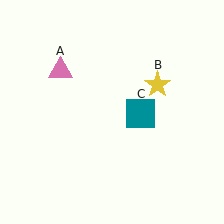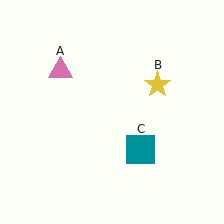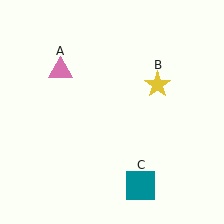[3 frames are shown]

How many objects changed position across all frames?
1 object changed position: teal square (object C).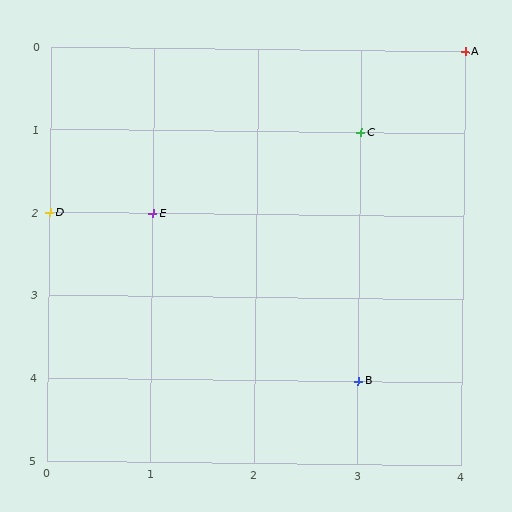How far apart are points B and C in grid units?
Points B and C are 3 rows apart.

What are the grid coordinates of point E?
Point E is at grid coordinates (1, 2).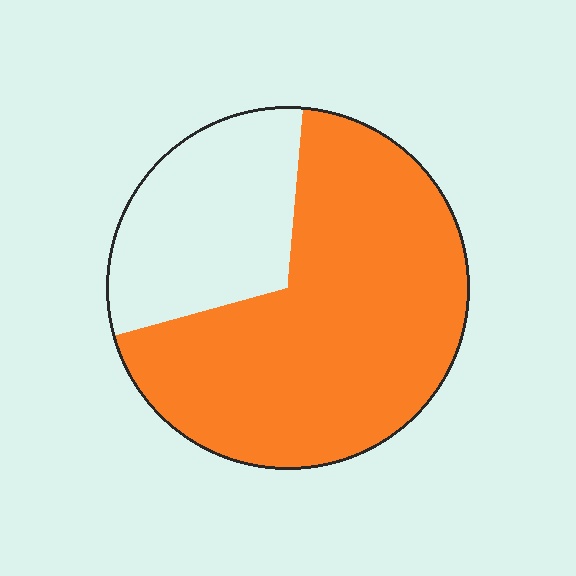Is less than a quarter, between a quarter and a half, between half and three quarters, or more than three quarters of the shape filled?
Between half and three quarters.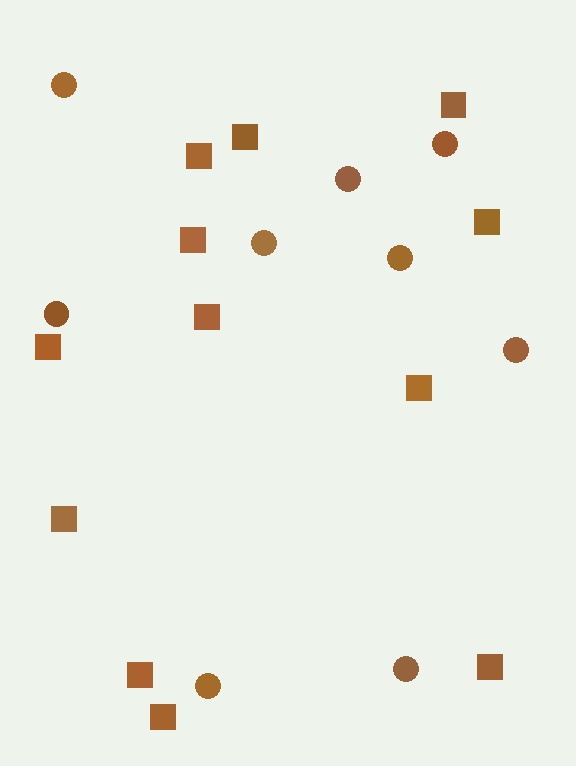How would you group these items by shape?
There are 2 groups: one group of squares (12) and one group of circles (9).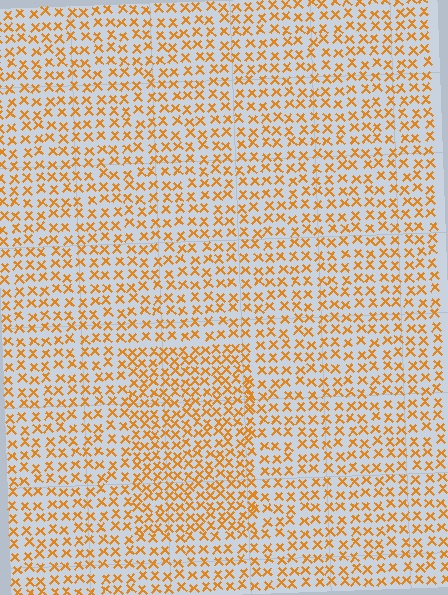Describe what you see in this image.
The image contains small orange elements arranged at two different densities. A rectangle-shaped region is visible where the elements are more densely packed than the surrounding area.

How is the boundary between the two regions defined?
The boundary is defined by a change in element density (approximately 1.5x ratio). All elements are the same color, size, and shape.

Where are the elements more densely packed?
The elements are more densely packed inside the rectangle boundary.